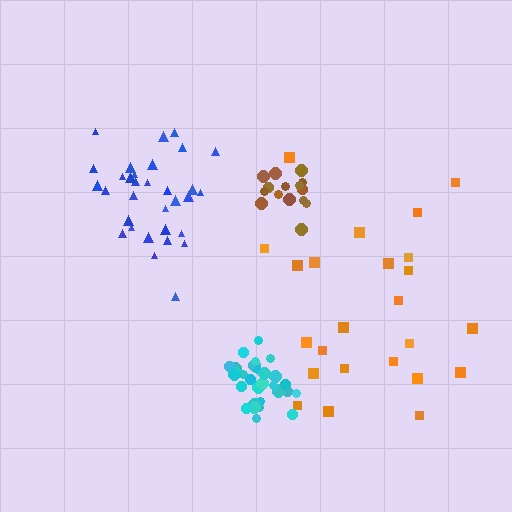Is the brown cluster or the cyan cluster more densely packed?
Cyan.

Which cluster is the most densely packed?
Cyan.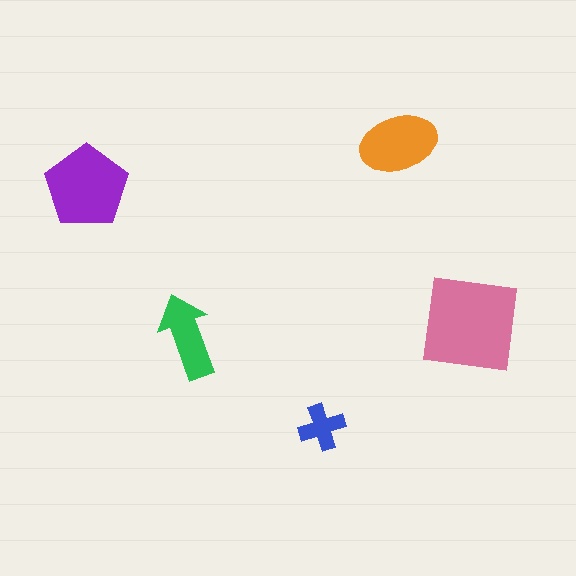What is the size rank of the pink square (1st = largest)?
1st.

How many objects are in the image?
There are 5 objects in the image.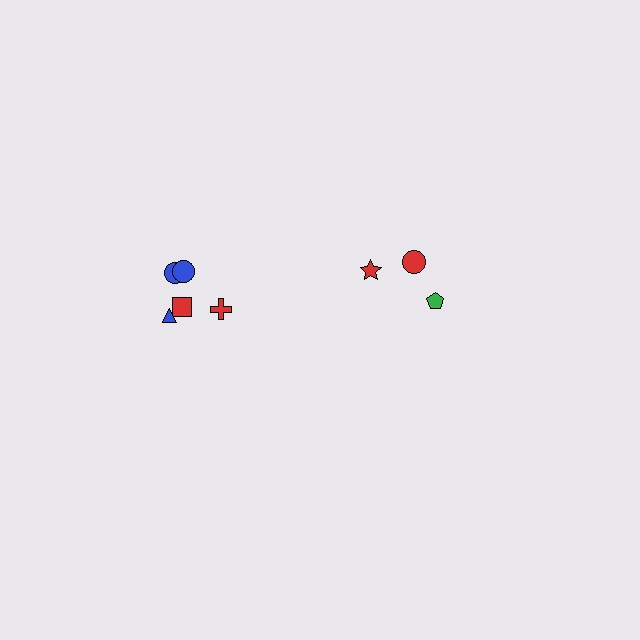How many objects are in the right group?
There are 3 objects.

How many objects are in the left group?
There are 5 objects.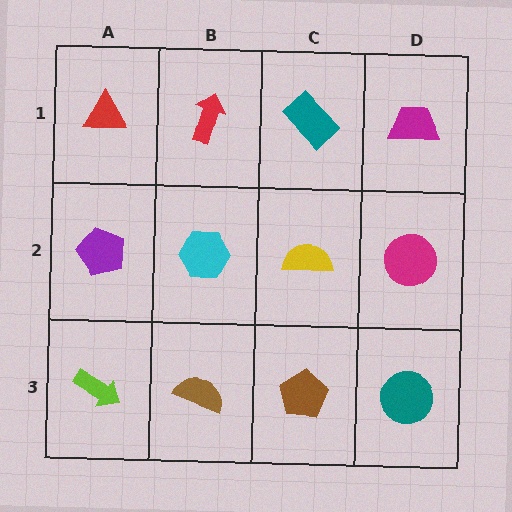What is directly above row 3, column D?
A magenta circle.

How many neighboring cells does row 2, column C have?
4.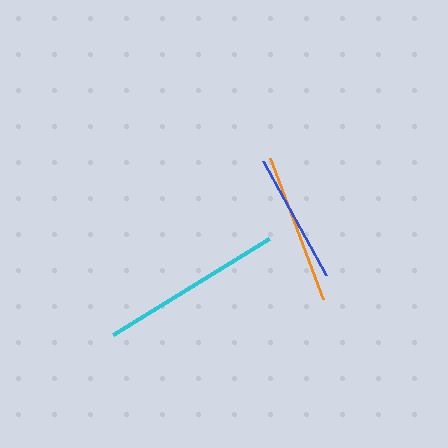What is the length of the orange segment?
The orange segment is approximately 151 pixels long.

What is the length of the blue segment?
The blue segment is approximately 130 pixels long.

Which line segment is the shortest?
The blue line is the shortest at approximately 130 pixels.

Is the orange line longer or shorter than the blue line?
The orange line is longer than the blue line.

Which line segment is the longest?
The cyan line is the longest at approximately 183 pixels.